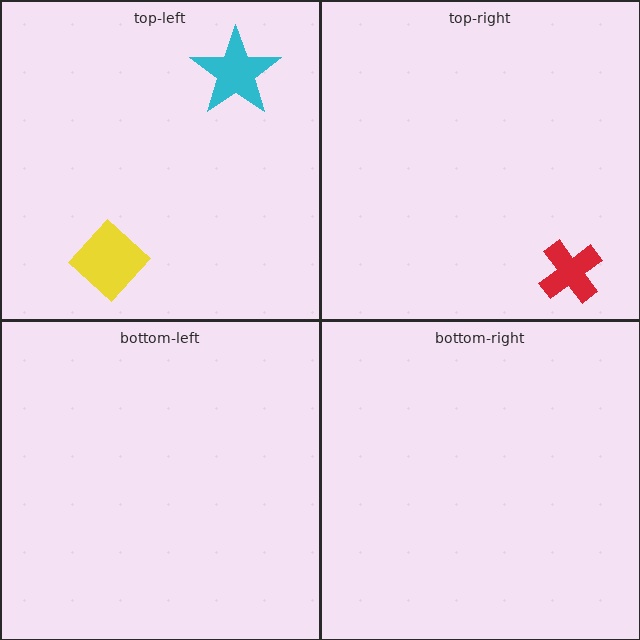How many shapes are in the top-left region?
2.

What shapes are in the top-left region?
The yellow diamond, the cyan star.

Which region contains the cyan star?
The top-left region.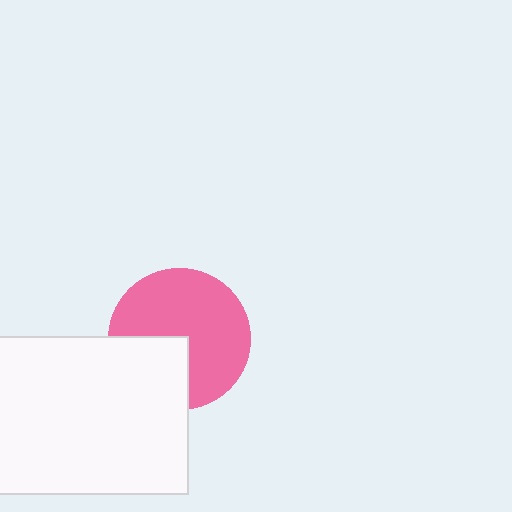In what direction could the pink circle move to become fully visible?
The pink circle could move toward the upper-right. That would shift it out from behind the white rectangle entirely.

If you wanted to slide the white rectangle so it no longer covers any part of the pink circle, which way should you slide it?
Slide it toward the lower-left — that is the most direct way to separate the two shapes.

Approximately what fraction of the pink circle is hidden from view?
Roughly 31% of the pink circle is hidden behind the white rectangle.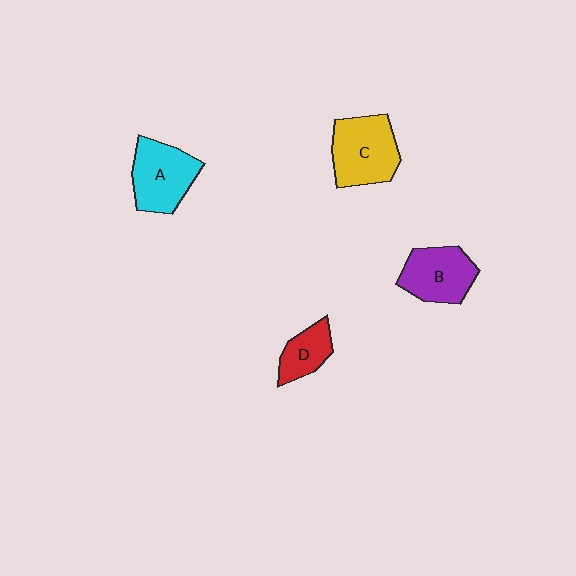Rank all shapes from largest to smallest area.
From largest to smallest: C (yellow), A (cyan), B (purple), D (red).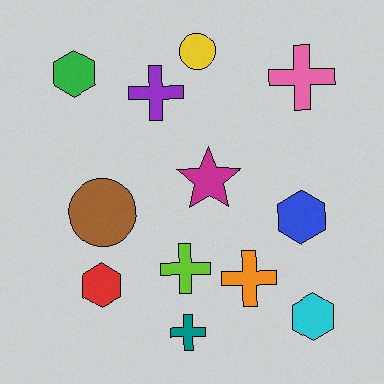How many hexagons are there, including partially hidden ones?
There are 4 hexagons.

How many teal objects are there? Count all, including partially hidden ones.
There is 1 teal object.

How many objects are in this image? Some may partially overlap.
There are 12 objects.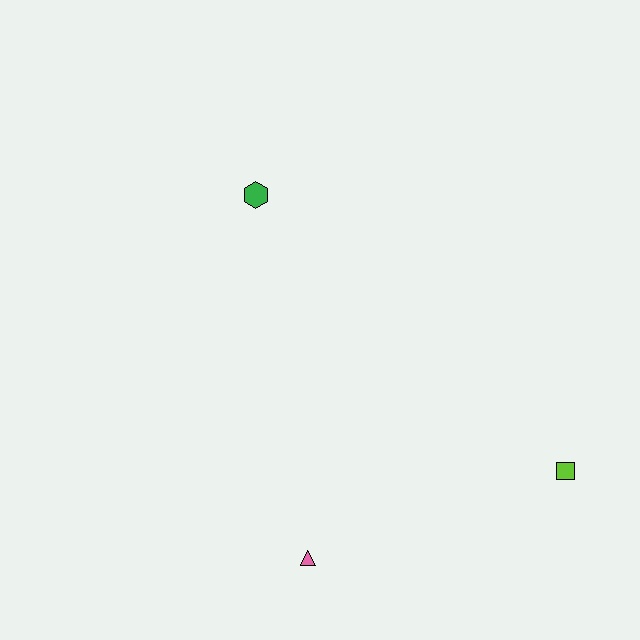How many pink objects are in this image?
There is 1 pink object.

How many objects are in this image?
There are 3 objects.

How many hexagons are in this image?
There is 1 hexagon.